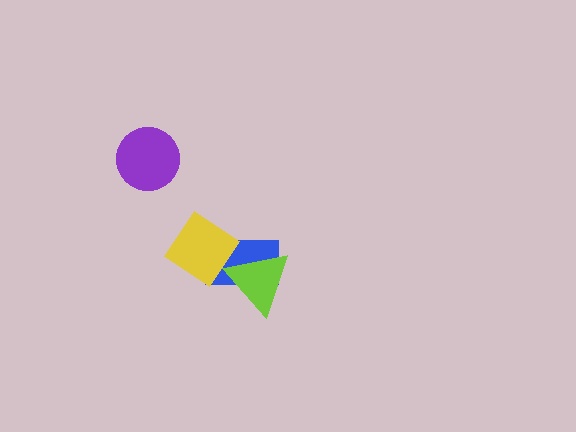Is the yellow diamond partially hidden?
No, no other shape covers it.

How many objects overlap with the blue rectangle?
2 objects overlap with the blue rectangle.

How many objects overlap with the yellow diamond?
1 object overlaps with the yellow diamond.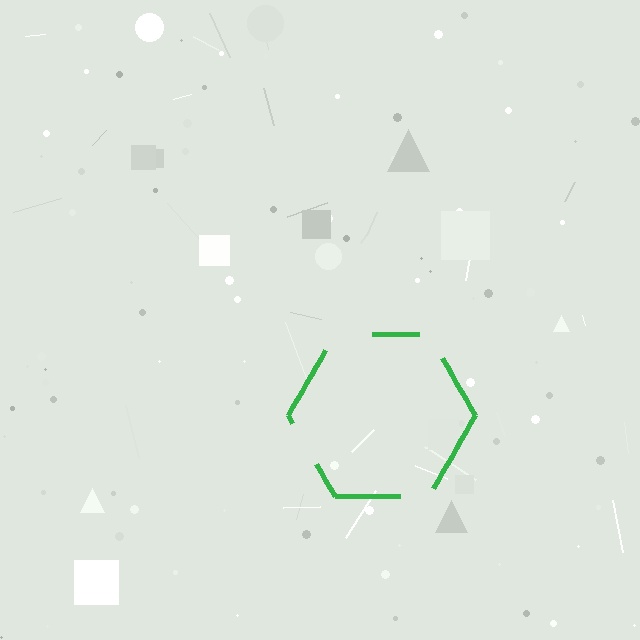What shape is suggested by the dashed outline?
The dashed outline suggests a hexagon.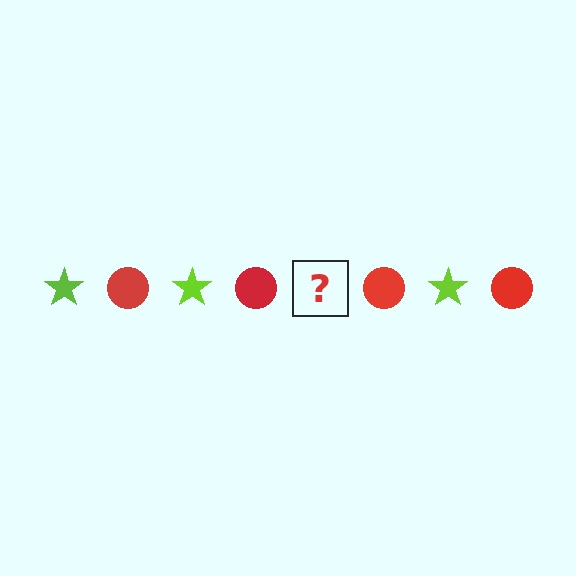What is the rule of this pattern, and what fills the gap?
The rule is that the pattern alternates between lime star and red circle. The gap should be filled with a lime star.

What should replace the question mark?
The question mark should be replaced with a lime star.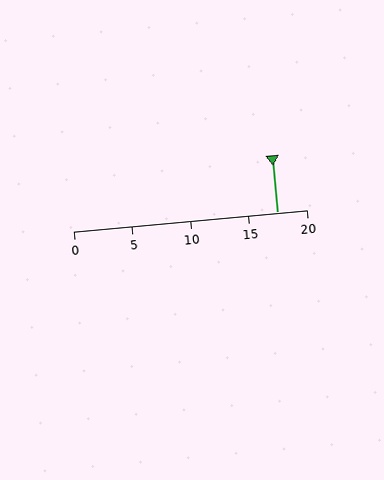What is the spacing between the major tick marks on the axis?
The major ticks are spaced 5 apart.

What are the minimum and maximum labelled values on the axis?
The axis runs from 0 to 20.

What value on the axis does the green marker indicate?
The marker indicates approximately 17.5.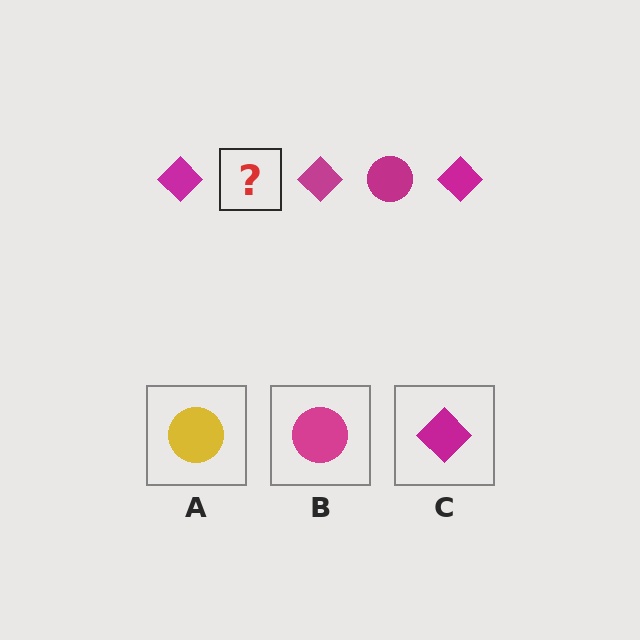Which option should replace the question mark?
Option B.